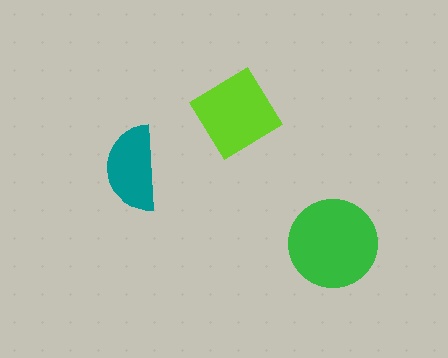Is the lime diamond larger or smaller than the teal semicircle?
Larger.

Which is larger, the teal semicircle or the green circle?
The green circle.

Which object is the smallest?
The teal semicircle.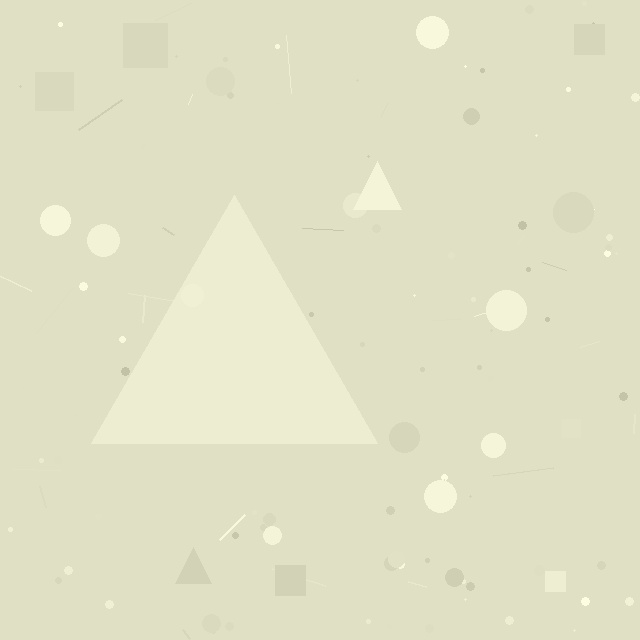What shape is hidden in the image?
A triangle is hidden in the image.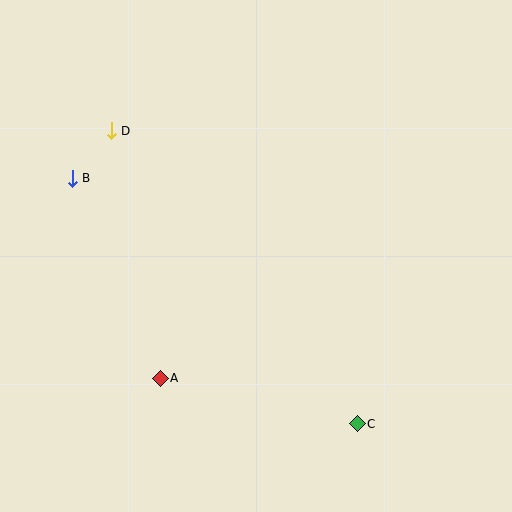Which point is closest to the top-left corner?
Point D is closest to the top-left corner.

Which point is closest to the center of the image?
Point A at (160, 378) is closest to the center.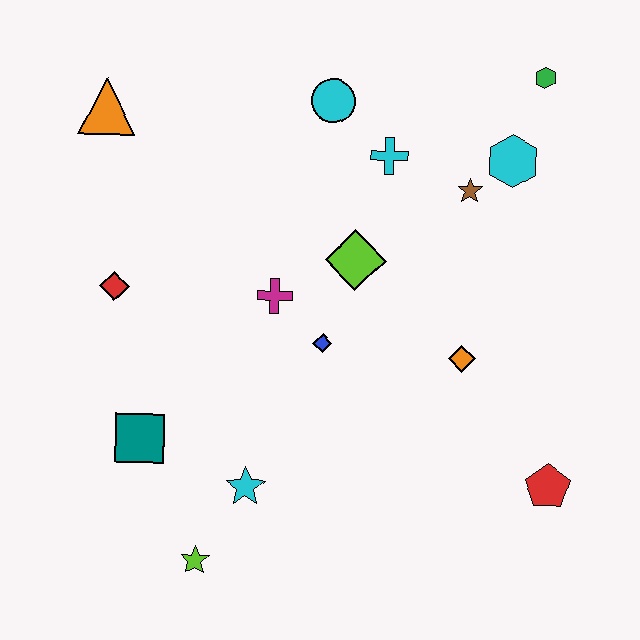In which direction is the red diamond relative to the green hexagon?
The red diamond is to the left of the green hexagon.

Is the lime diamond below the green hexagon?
Yes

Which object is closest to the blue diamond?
The magenta cross is closest to the blue diamond.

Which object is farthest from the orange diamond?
The orange triangle is farthest from the orange diamond.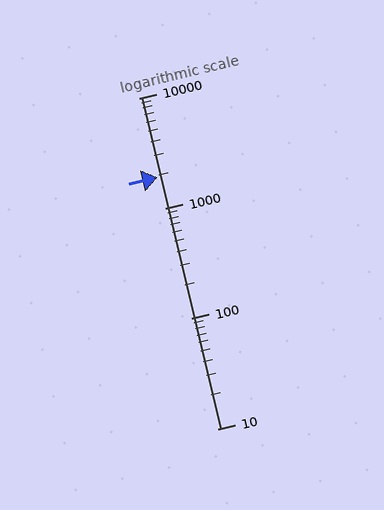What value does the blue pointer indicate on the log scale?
The pointer indicates approximately 1900.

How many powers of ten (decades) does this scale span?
The scale spans 3 decades, from 10 to 10000.